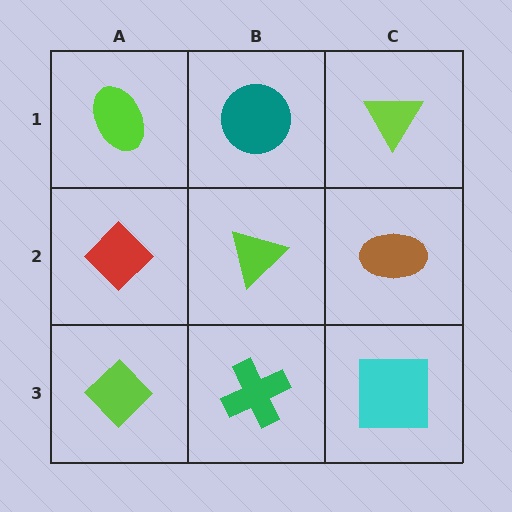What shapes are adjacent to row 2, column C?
A lime triangle (row 1, column C), a cyan square (row 3, column C), a lime triangle (row 2, column B).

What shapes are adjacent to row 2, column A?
A lime ellipse (row 1, column A), a lime diamond (row 3, column A), a lime triangle (row 2, column B).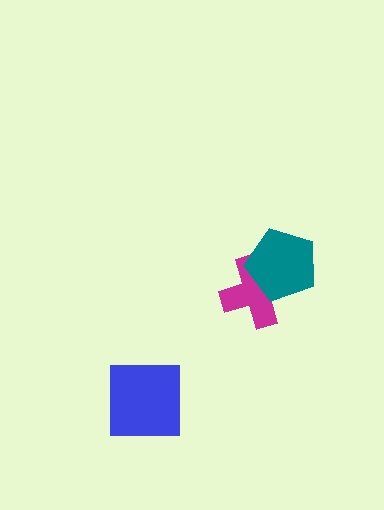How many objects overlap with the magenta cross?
1 object overlaps with the magenta cross.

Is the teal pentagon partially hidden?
No, no other shape covers it.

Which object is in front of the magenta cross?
The teal pentagon is in front of the magenta cross.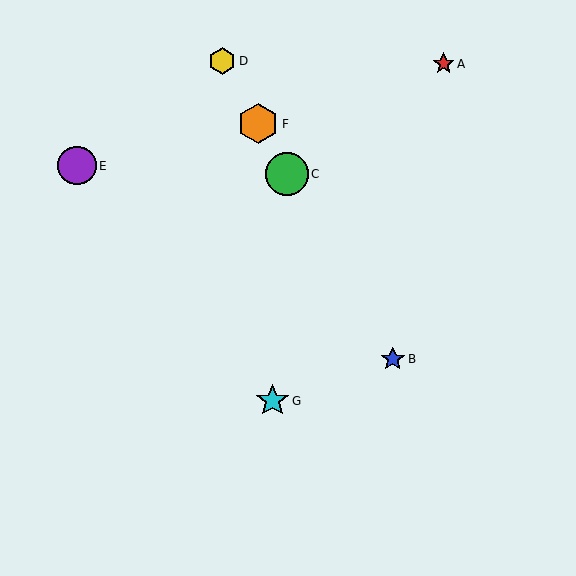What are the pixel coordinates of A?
Object A is at (444, 64).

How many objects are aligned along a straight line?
4 objects (B, C, D, F) are aligned along a straight line.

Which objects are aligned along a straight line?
Objects B, C, D, F are aligned along a straight line.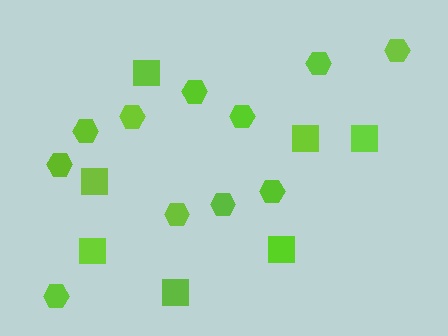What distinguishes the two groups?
There are 2 groups: one group of hexagons (11) and one group of squares (7).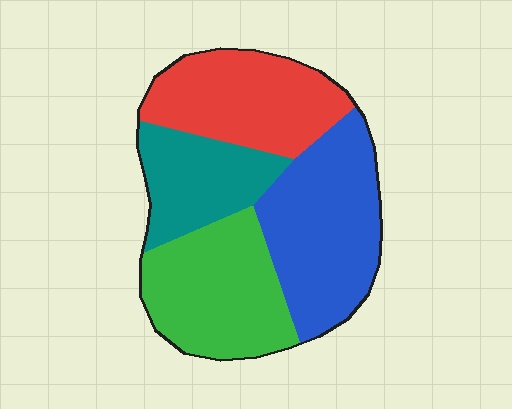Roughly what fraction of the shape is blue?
Blue takes up about one third (1/3) of the shape.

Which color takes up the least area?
Teal, at roughly 20%.